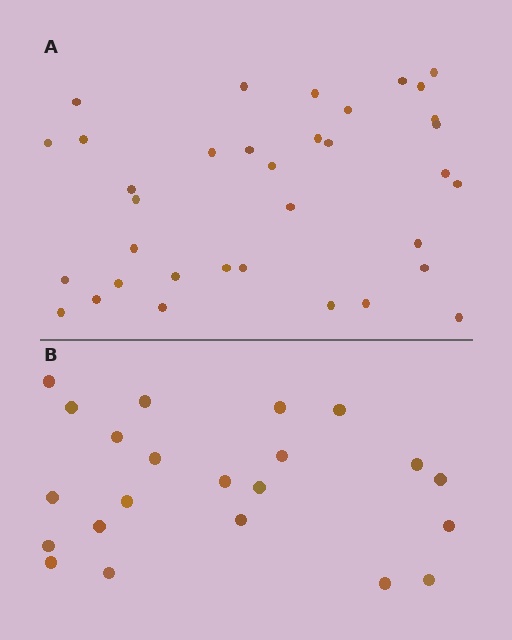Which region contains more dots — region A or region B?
Region A (the top region) has more dots.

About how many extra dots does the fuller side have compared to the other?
Region A has approximately 15 more dots than region B.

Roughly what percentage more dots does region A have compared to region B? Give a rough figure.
About 60% more.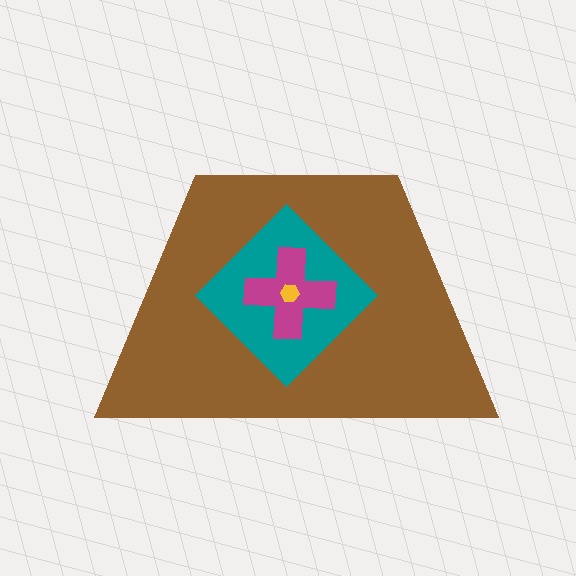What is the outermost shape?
The brown trapezoid.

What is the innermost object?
The yellow hexagon.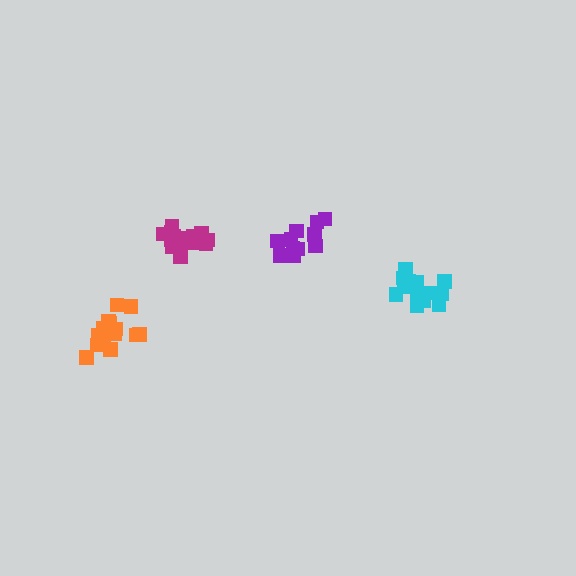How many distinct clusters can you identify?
There are 4 distinct clusters.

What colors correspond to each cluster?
The clusters are colored: orange, magenta, purple, cyan.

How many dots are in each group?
Group 1: 16 dots, Group 2: 15 dots, Group 3: 13 dots, Group 4: 17 dots (61 total).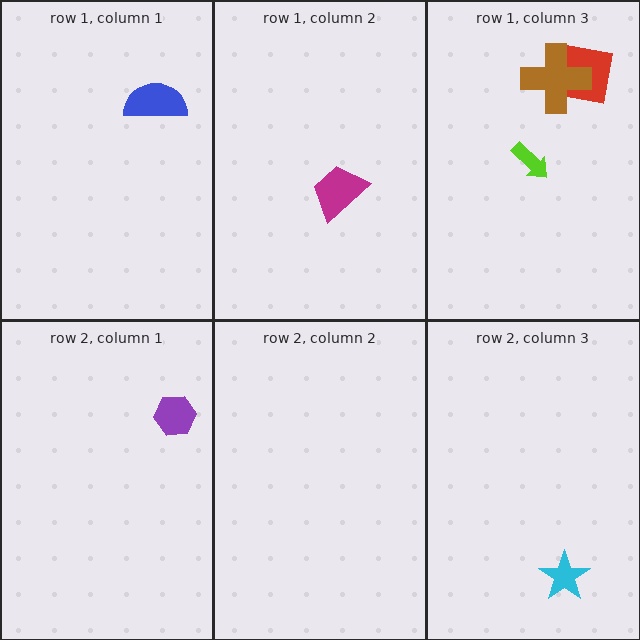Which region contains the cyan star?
The row 2, column 3 region.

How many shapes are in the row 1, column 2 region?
1.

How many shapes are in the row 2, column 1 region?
1.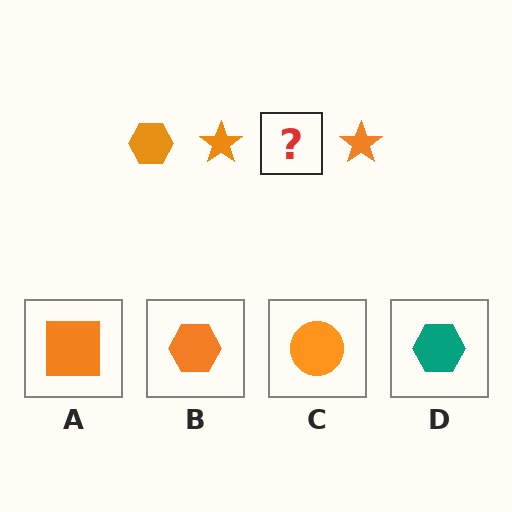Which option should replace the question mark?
Option B.